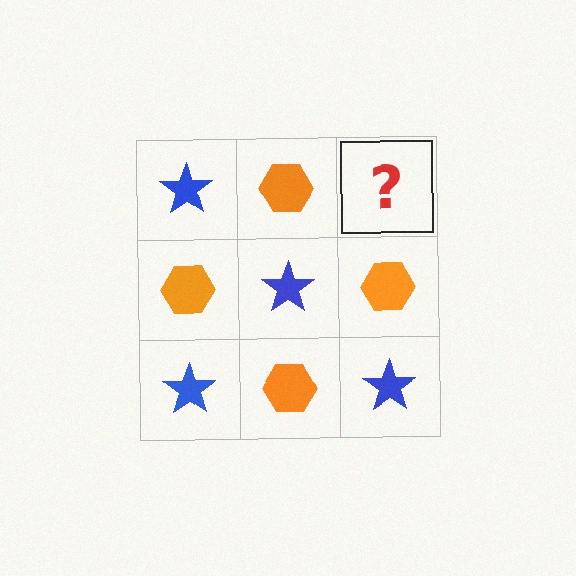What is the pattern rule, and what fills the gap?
The rule is that it alternates blue star and orange hexagon in a checkerboard pattern. The gap should be filled with a blue star.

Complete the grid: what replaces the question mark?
The question mark should be replaced with a blue star.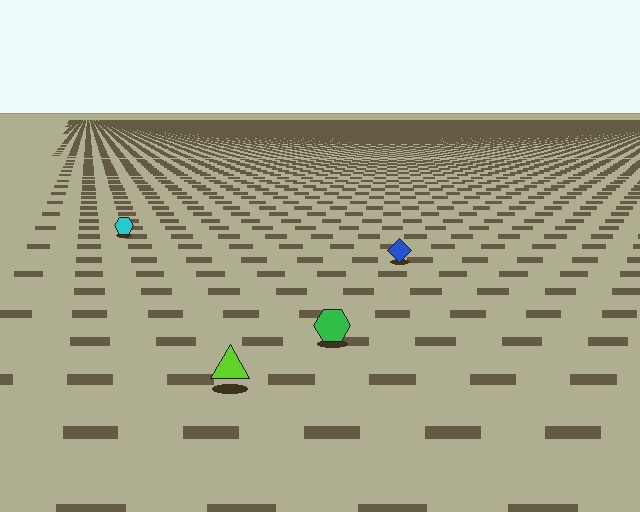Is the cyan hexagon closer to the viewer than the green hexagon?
No. The green hexagon is closer — you can tell from the texture gradient: the ground texture is coarser near it.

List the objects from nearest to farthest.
From nearest to farthest: the lime triangle, the green hexagon, the blue diamond, the cyan hexagon.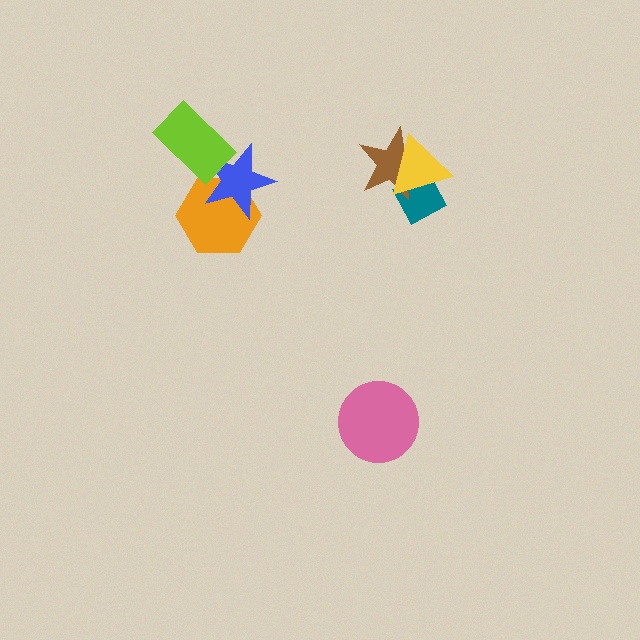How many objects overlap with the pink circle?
0 objects overlap with the pink circle.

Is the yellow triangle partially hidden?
No, no other shape covers it.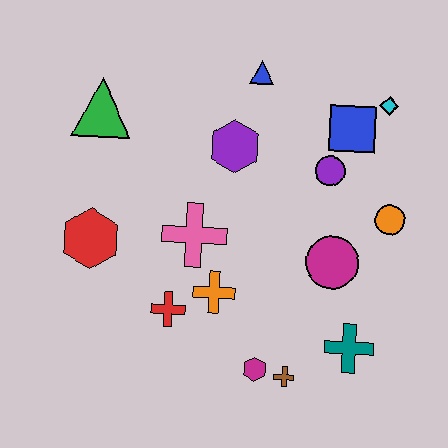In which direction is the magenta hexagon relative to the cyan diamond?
The magenta hexagon is below the cyan diamond.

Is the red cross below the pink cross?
Yes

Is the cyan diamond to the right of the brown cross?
Yes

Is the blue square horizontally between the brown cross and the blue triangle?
No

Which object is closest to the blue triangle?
The purple hexagon is closest to the blue triangle.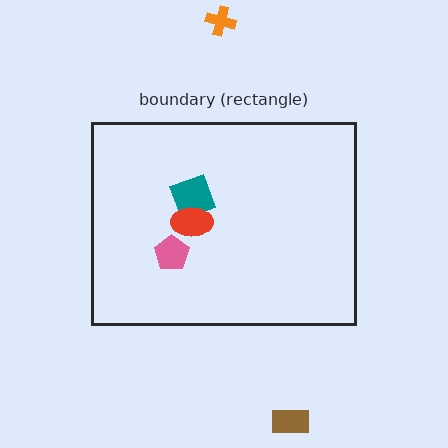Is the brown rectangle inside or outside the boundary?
Outside.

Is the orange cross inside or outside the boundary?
Outside.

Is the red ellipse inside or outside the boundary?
Inside.